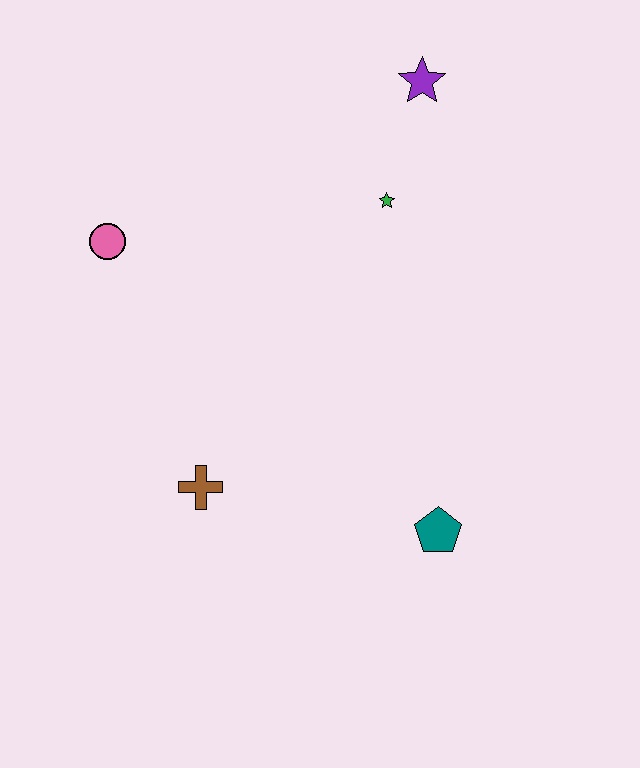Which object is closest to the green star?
The purple star is closest to the green star.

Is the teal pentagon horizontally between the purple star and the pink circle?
No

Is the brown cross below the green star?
Yes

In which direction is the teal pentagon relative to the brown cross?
The teal pentagon is to the right of the brown cross.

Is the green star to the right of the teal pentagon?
No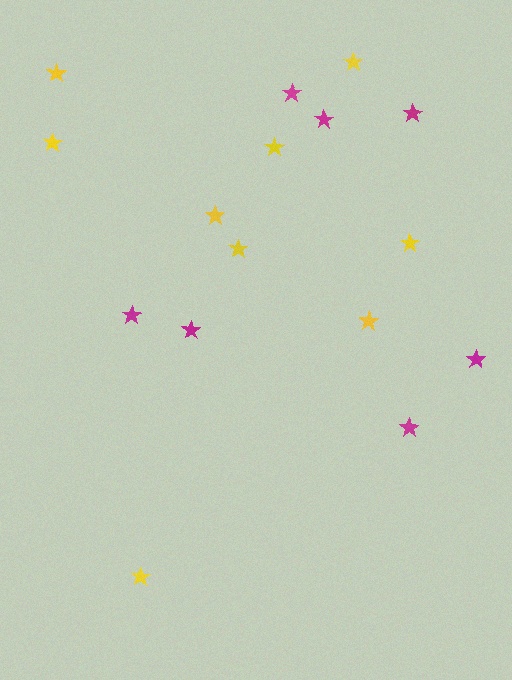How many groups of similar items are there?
There are 2 groups: one group of yellow stars (9) and one group of magenta stars (7).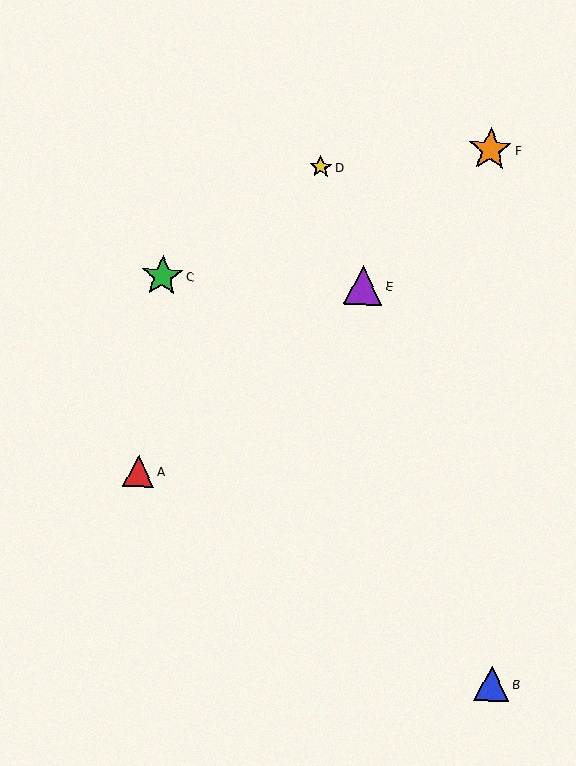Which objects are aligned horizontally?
Objects C, E are aligned horizontally.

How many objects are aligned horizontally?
2 objects (C, E) are aligned horizontally.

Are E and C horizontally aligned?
Yes, both are at y≈285.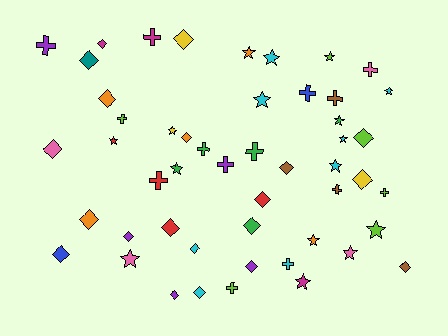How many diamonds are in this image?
There are 20 diamonds.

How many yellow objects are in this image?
There are 3 yellow objects.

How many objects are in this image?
There are 50 objects.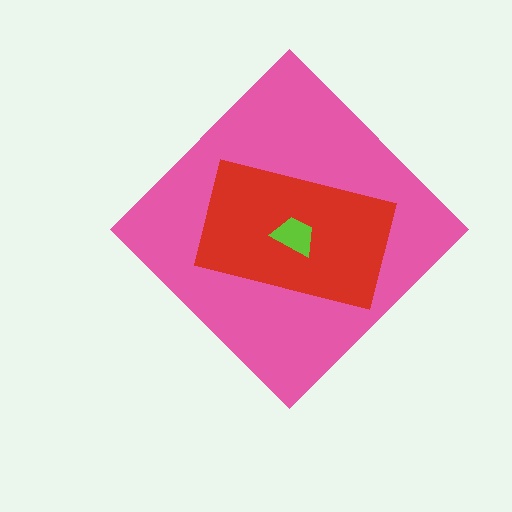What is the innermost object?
The lime trapezoid.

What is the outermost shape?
The pink diamond.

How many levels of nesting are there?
3.